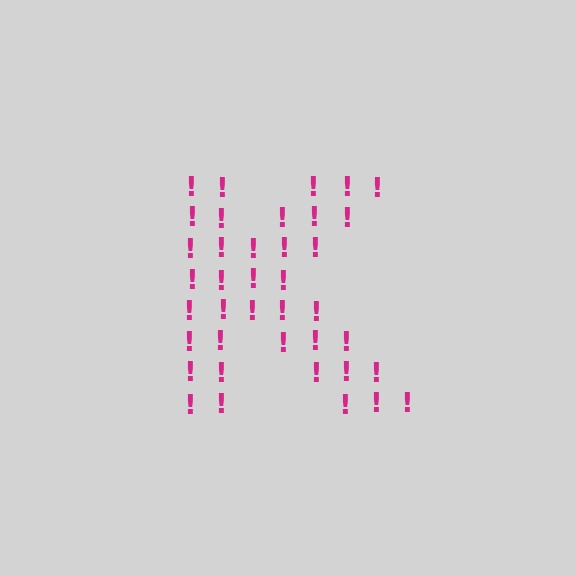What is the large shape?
The large shape is the letter K.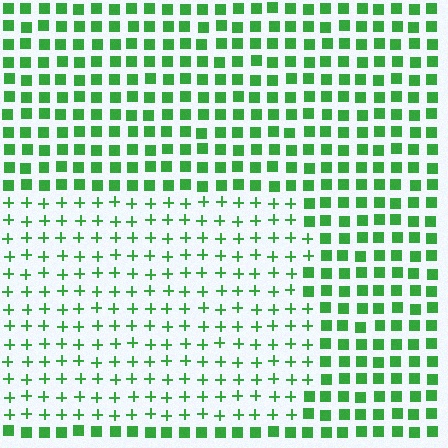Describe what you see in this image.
The image is filled with small green elements arranged in a uniform grid. A rectangle-shaped region contains plus signs, while the surrounding area contains squares. The boundary is defined purely by the change in element shape.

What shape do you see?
I see a rectangle.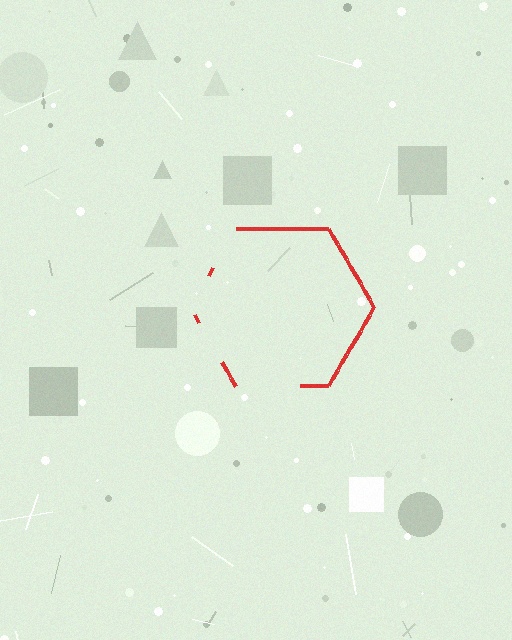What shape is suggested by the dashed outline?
The dashed outline suggests a hexagon.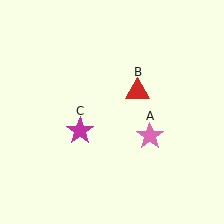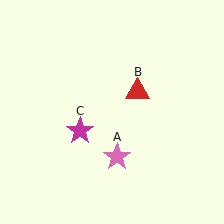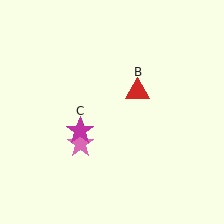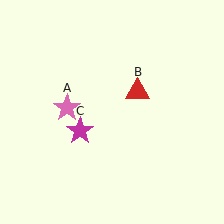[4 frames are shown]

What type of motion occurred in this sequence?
The pink star (object A) rotated clockwise around the center of the scene.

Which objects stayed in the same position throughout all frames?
Red triangle (object B) and magenta star (object C) remained stationary.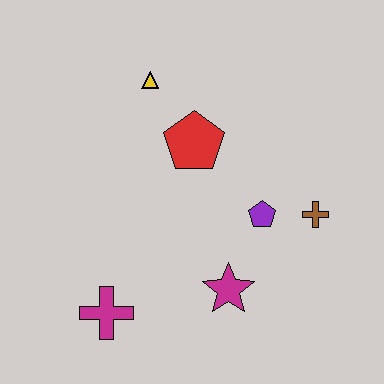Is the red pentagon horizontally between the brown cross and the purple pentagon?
No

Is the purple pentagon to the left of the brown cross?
Yes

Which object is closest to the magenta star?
The purple pentagon is closest to the magenta star.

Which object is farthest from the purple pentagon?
The magenta cross is farthest from the purple pentagon.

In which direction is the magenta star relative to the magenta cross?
The magenta star is to the right of the magenta cross.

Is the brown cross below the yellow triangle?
Yes